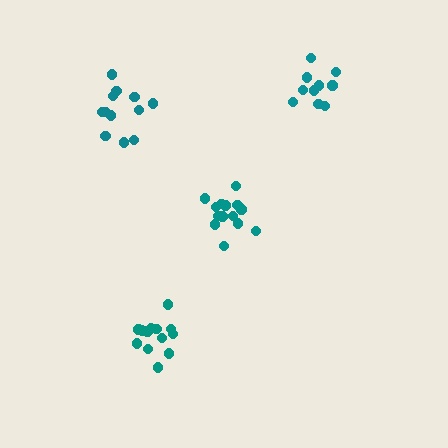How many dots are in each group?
Group 1: 14 dots, Group 2: 14 dots, Group 3: 10 dots, Group 4: 12 dots (50 total).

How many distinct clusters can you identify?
There are 4 distinct clusters.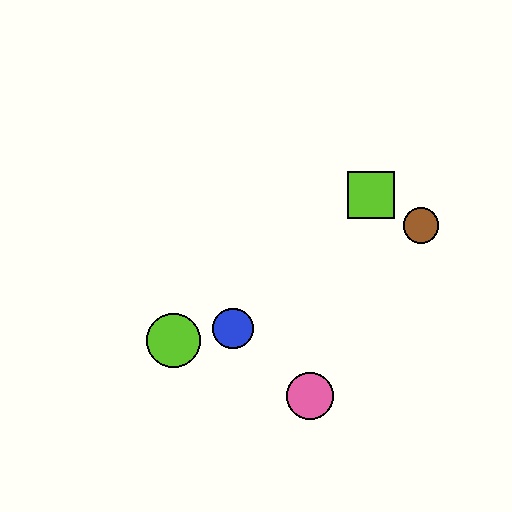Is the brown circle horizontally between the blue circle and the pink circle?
No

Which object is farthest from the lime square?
The lime circle is farthest from the lime square.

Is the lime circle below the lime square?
Yes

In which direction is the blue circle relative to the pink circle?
The blue circle is to the left of the pink circle.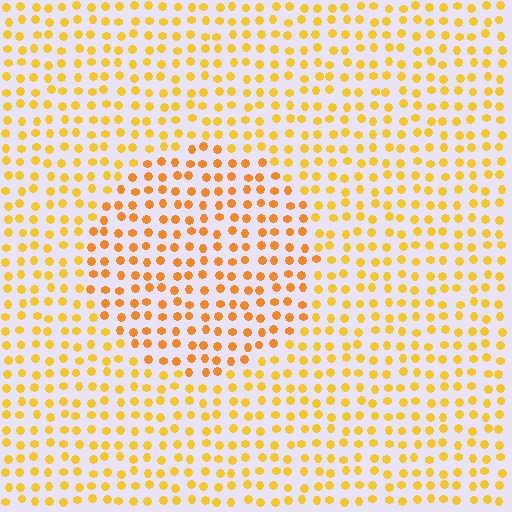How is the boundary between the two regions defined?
The boundary is defined purely by a slight shift in hue (about 19 degrees). Spacing, size, and orientation are identical on both sides.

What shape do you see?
I see a circle.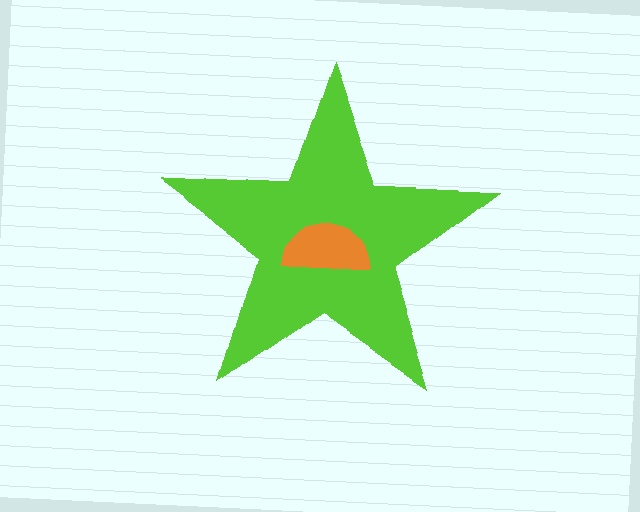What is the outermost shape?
The lime star.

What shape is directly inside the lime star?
The orange semicircle.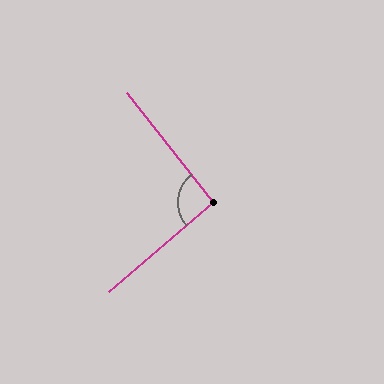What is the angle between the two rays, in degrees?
Approximately 92 degrees.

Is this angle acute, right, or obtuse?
It is approximately a right angle.